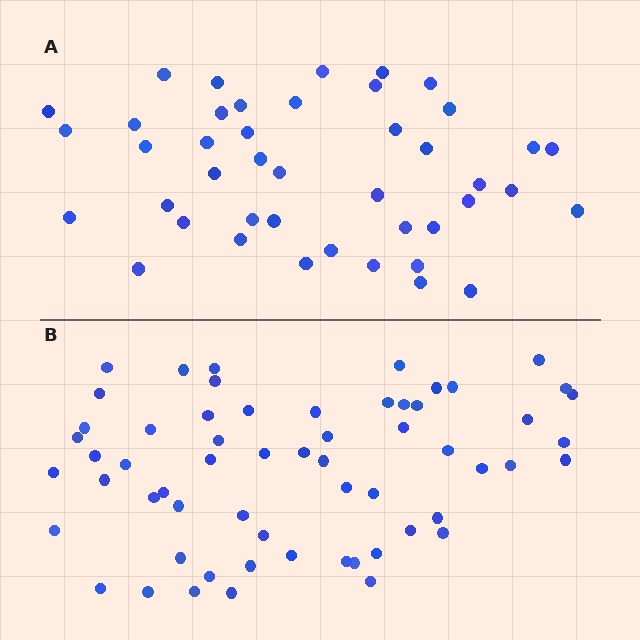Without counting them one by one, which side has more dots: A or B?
Region B (the bottom region) has more dots.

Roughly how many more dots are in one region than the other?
Region B has approximately 15 more dots than region A.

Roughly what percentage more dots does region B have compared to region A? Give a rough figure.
About 40% more.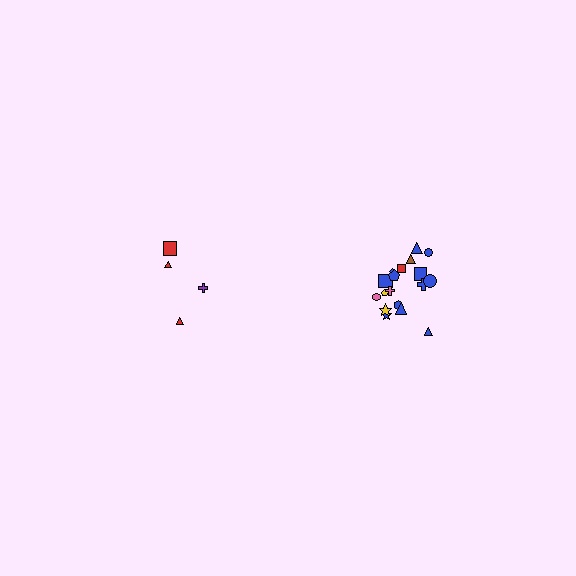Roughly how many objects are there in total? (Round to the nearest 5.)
Roughly 20 objects in total.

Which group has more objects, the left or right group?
The right group.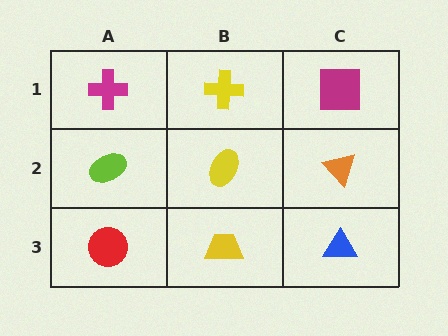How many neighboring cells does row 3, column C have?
2.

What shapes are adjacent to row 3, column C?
An orange triangle (row 2, column C), a yellow trapezoid (row 3, column B).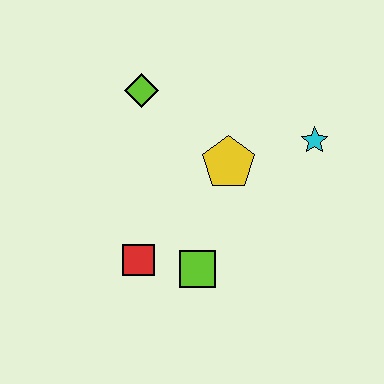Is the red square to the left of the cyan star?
Yes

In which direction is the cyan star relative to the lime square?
The cyan star is above the lime square.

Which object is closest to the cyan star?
The yellow pentagon is closest to the cyan star.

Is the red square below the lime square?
No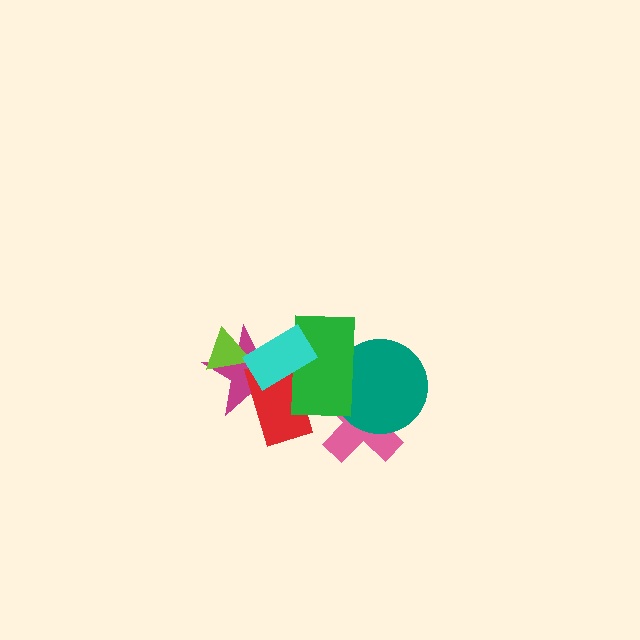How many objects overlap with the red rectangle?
3 objects overlap with the red rectangle.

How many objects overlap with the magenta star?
4 objects overlap with the magenta star.